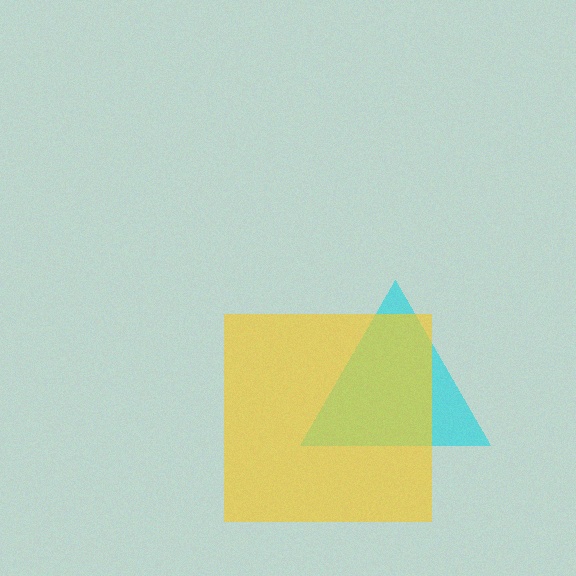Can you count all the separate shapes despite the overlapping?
Yes, there are 2 separate shapes.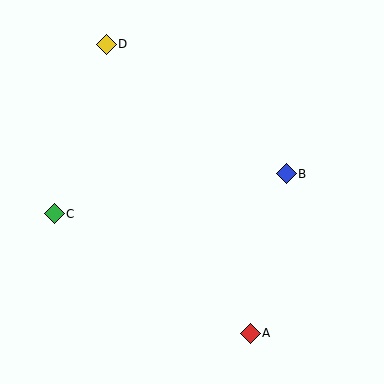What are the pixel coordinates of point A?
Point A is at (251, 333).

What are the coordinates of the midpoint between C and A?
The midpoint between C and A is at (152, 274).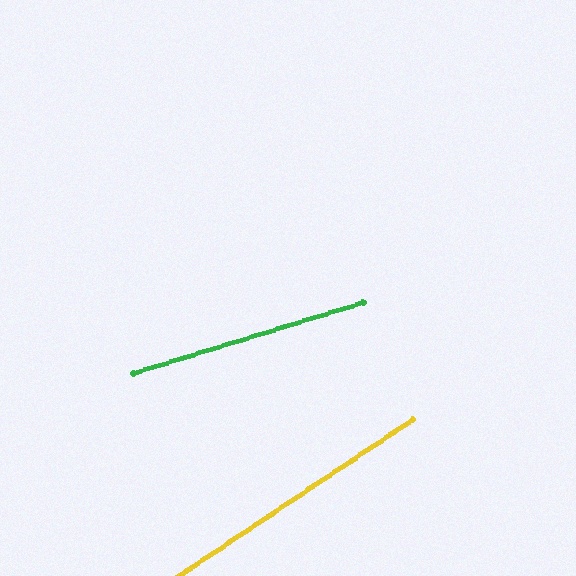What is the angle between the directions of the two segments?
Approximately 17 degrees.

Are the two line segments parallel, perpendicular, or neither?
Neither parallel nor perpendicular — they differ by about 17°.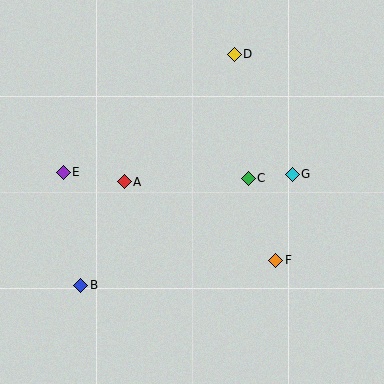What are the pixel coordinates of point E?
Point E is at (63, 172).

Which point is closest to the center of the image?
Point C at (248, 178) is closest to the center.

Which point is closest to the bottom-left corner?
Point B is closest to the bottom-left corner.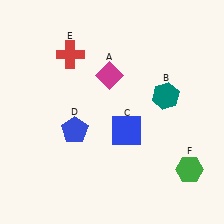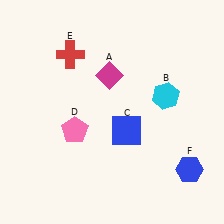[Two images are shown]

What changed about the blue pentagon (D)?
In Image 1, D is blue. In Image 2, it changed to pink.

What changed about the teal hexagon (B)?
In Image 1, B is teal. In Image 2, it changed to cyan.